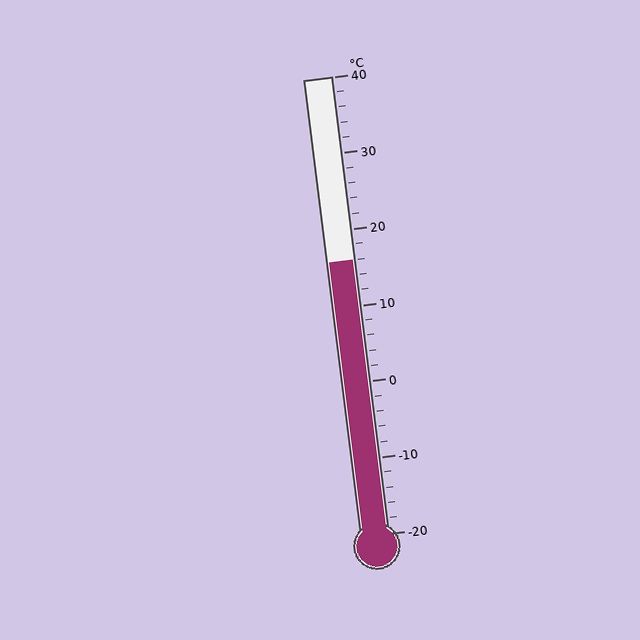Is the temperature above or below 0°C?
The temperature is above 0°C.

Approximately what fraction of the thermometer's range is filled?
The thermometer is filled to approximately 60% of its range.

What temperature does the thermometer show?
The thermometer shows approximately 16°C.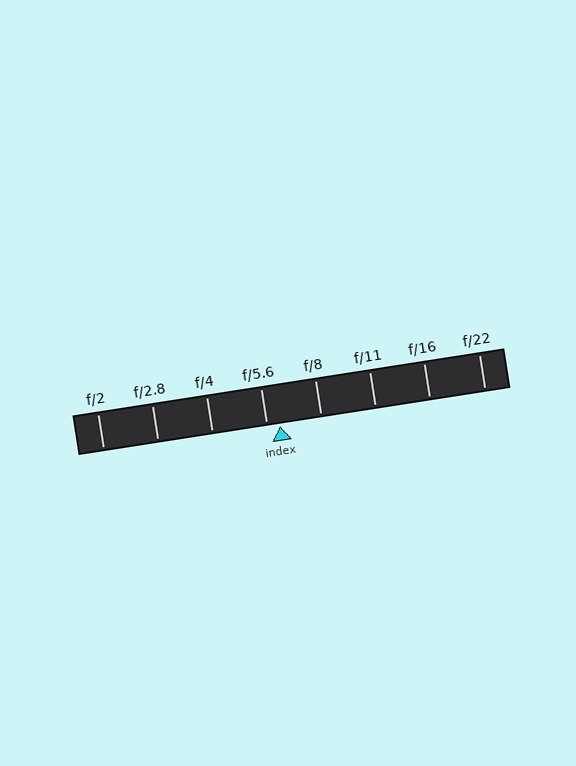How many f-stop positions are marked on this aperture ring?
There are 8 f-stop positions marked.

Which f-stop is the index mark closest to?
The index mark is closest to f/5.6.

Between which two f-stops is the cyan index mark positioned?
The index mark is between f/5.6 and f/8.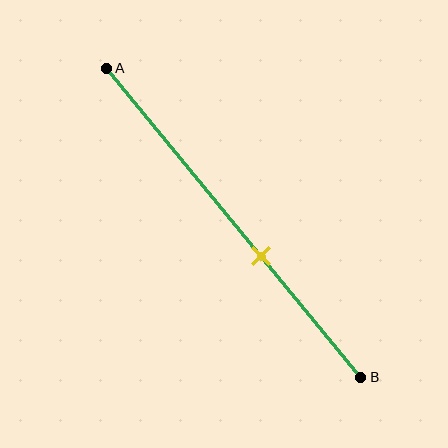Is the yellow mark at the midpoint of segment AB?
No, the mark is at about 60% from A, not at the 50% midpoint.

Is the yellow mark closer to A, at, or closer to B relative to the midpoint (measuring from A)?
The yellow mark is closer to point B than the midpoint of segment AB.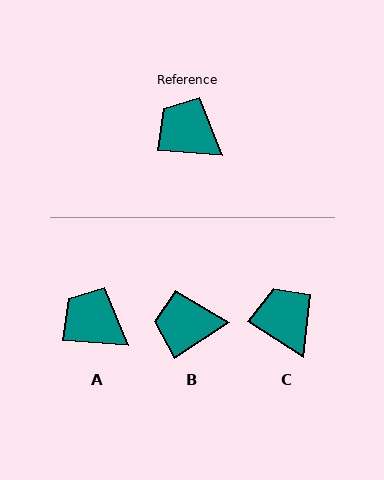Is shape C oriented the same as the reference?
No, it is off by about 28 degrees.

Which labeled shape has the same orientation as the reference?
A.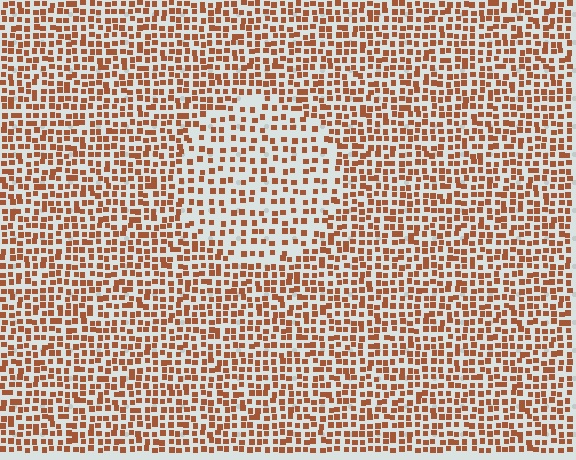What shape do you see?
I see a circle.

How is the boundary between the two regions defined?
The boundary is defined by a change in element density (approximately 1.7x ratio). All elements are the same color, size, and shape.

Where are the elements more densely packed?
The elements are more densely packed outside the circle boundary.